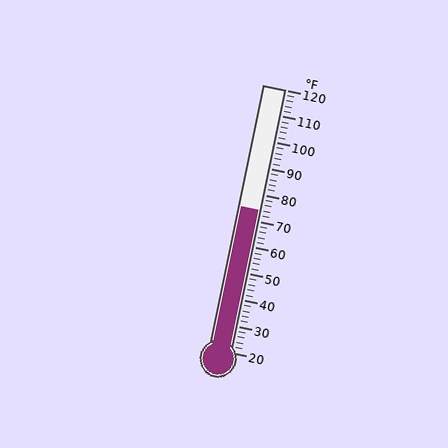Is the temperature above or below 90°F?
The temperature is below 90°F.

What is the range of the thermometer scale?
The thermometer scale ranges from 20°F to 120°F.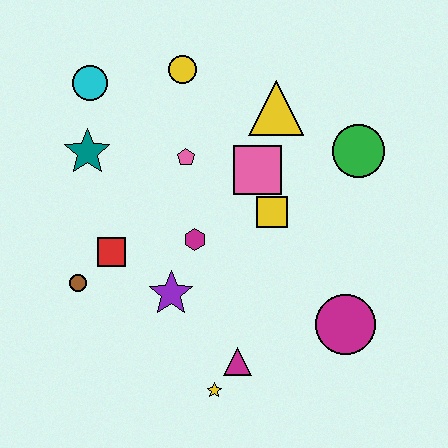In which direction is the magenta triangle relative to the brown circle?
The magenta triangle is to the right of the brown circle.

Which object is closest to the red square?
The brown circle is closest to the red square.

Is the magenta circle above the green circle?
No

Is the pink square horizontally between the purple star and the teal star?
No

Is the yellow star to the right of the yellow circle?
Yes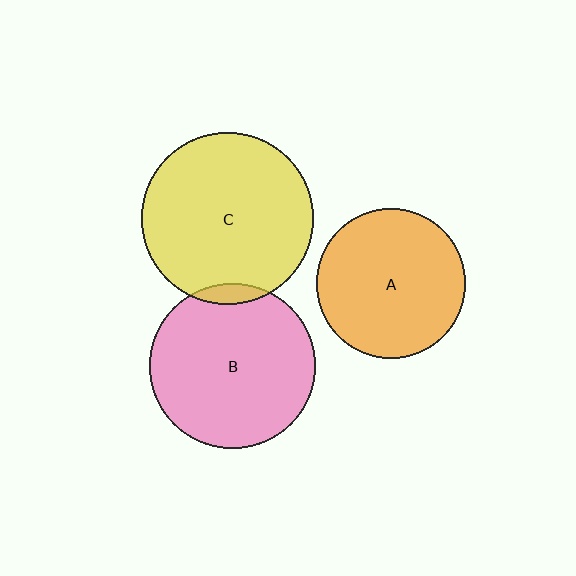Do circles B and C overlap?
Yes.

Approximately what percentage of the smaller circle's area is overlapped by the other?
Approximately 5%.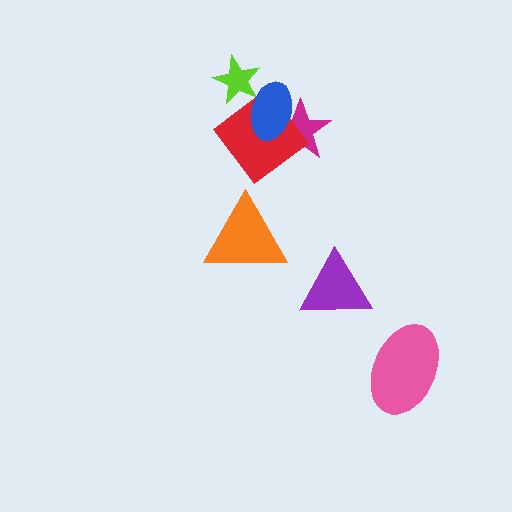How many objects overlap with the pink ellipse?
0 objects overlap with the pink ellipse.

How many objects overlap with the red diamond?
3 objects overlap with the red diamond.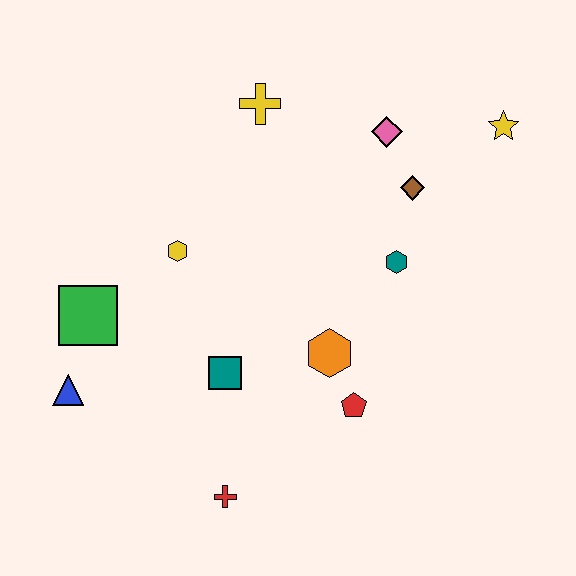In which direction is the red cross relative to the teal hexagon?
The red cross is below the teal hexagon.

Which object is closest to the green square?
The blue triangle is closest to the green square.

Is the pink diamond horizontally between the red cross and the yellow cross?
No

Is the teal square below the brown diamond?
Yes